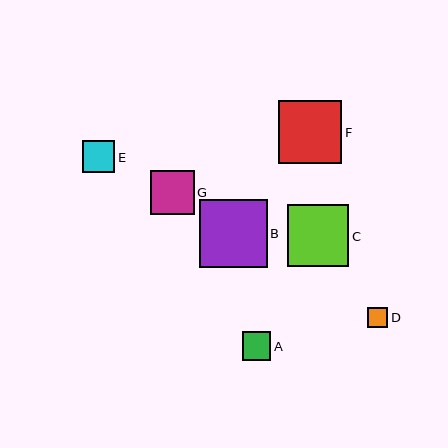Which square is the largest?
Square B is the largest with a size of approximately 68 pixels.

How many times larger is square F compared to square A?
Square F is approximately 2.2 times the size of square A.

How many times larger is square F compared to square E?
Square F is approximately 2.0 times the size of square E.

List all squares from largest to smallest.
From largest to smallest: B, F, C, G, E, A, D.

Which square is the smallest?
Square D is the smallest with a size of approximately 20 pixels.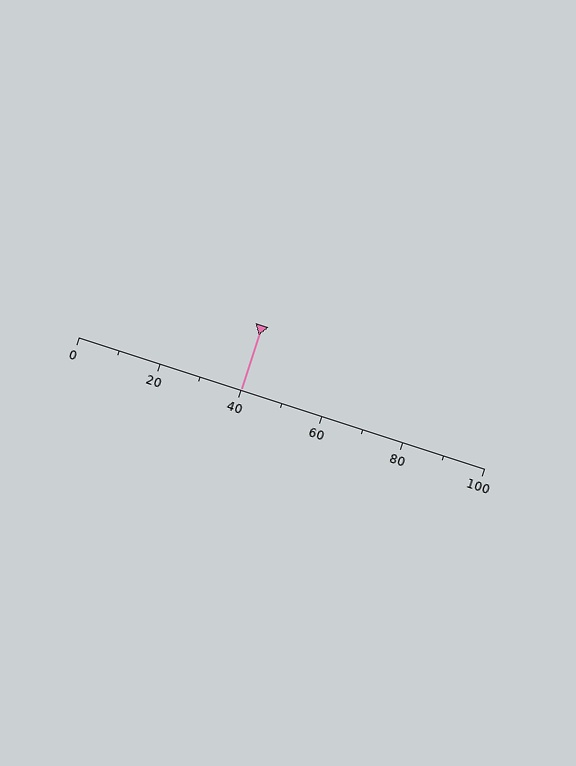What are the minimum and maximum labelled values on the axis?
The axis runs from 0 to 100.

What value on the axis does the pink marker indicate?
The marker indicates approximately 40.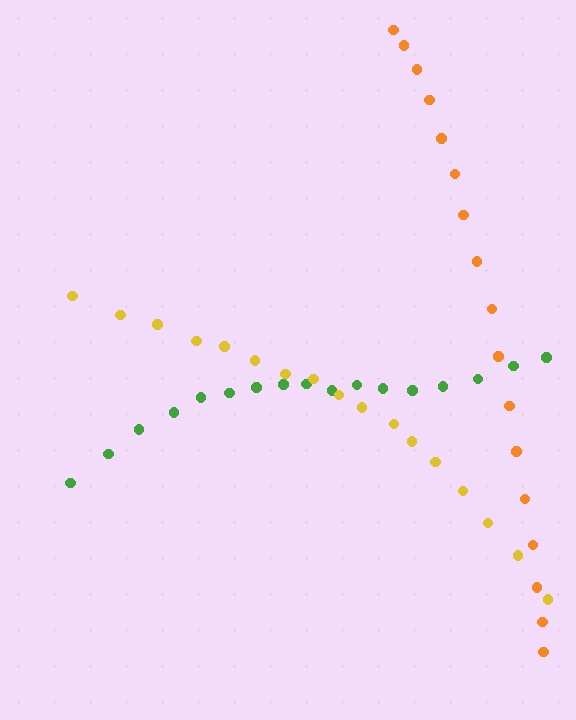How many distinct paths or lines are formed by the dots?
There are 3 distinct paths.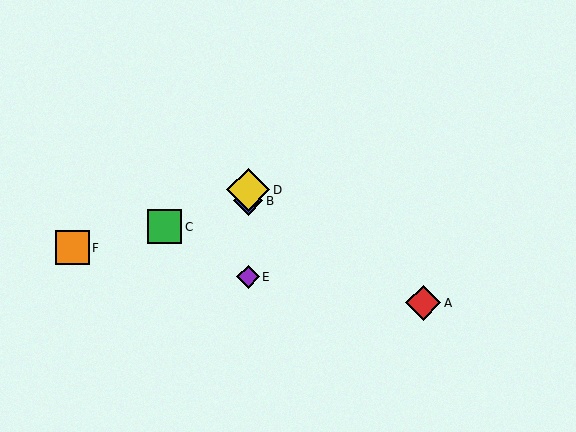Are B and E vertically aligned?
Yes, both are at x≈248.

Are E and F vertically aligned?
No, E is at x≈248 and F is at x≈73.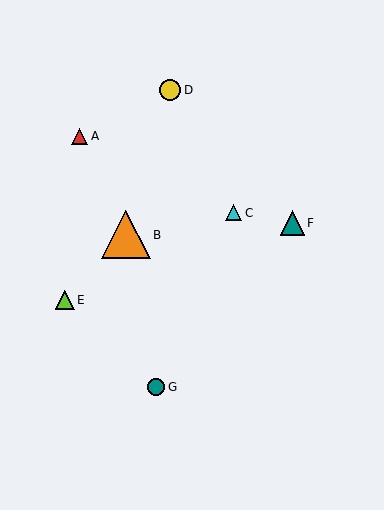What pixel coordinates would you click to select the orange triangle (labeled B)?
Click at (126, 235) to select the orange triangle B.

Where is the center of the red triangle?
The center of the red triangle is at (79, 136).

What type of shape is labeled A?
Shape A is a red triangle.